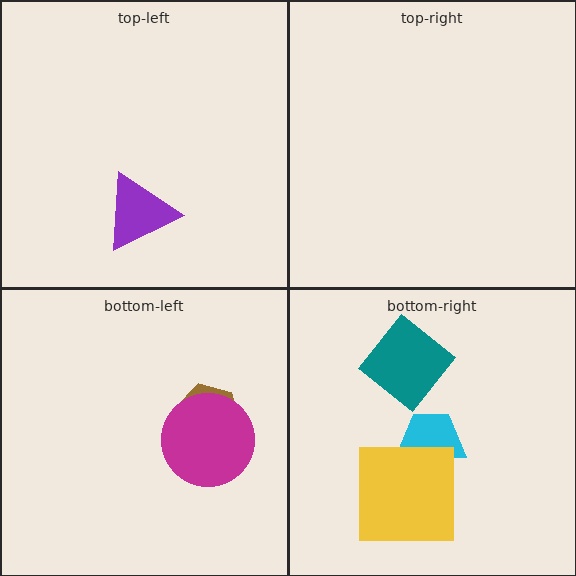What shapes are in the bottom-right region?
The cyan trapezoid, the yellow square, the teal diamond.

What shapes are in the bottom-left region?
The brown hexagon, the magenta circle.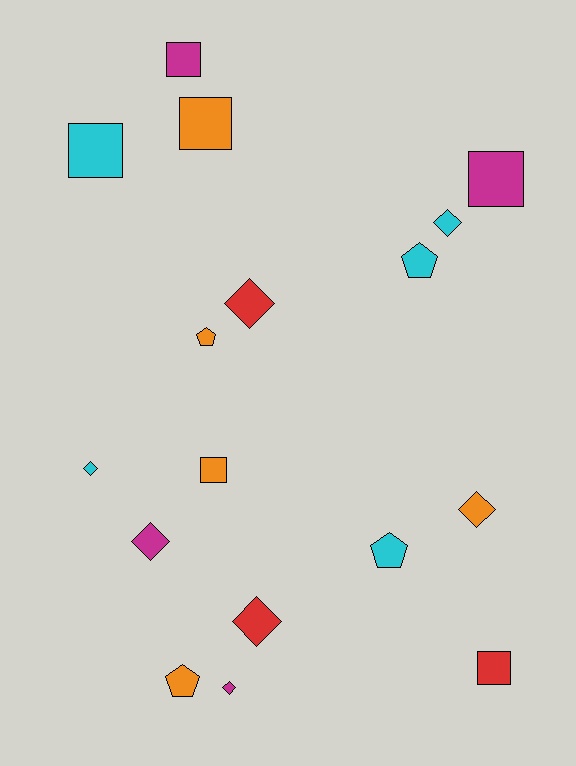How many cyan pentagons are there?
There are 2 cyan pentagons.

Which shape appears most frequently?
Diamond, with 7 objects.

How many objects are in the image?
There are 17 objects.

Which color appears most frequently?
Orange, with 5 objects.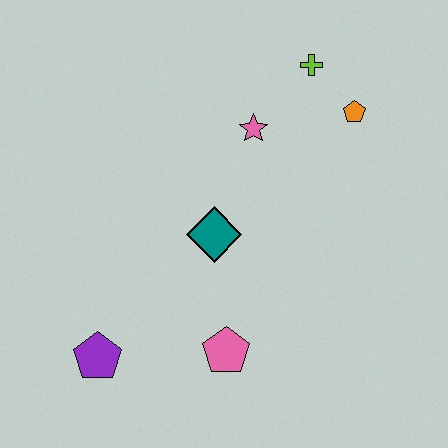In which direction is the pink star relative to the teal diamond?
The pink star is above the teal diamond.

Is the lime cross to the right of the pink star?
Yes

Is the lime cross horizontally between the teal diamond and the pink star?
No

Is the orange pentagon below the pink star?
No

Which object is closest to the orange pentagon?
The lime cross is closest to the orange pentagon.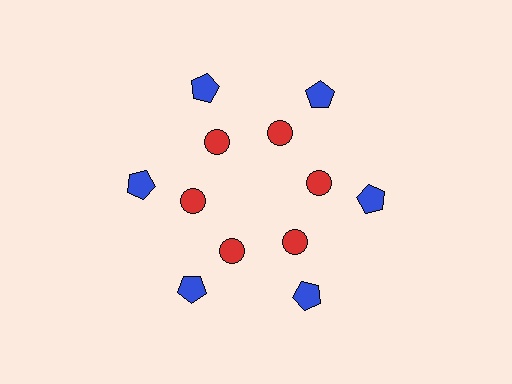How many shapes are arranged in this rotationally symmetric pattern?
There are 12 shapes, arranged in 6 groups of 2.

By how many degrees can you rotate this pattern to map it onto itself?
The pattern maps onto itself every 60 degrees of rotation.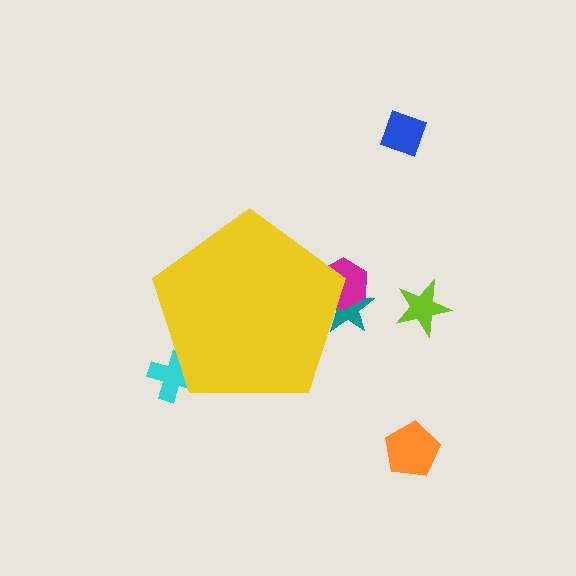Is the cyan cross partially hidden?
Yes, the cyan cross is partially hidden behind the yellow pentagon.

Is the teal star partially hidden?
Yes, the teal star is partially hidden behind the yellow pentagon.